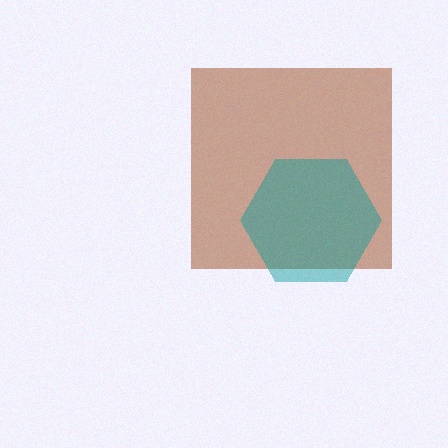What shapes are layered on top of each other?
The layered shapes are: a brown square, a teal hexagon.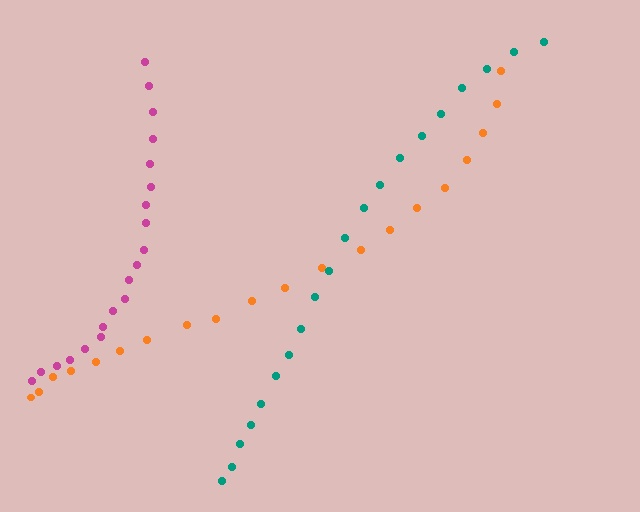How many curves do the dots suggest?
There are 3 distinct paths.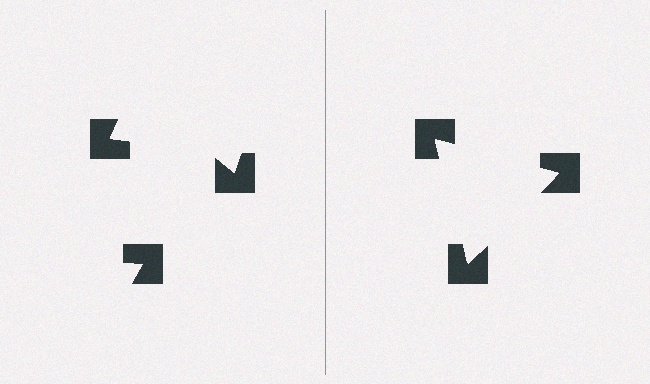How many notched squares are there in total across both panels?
6 — 3 on each side.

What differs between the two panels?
The notched squares are positioned identically on both sides; only the wedge orientations differ. On the right they align to a triangle; on the left they are misaligned.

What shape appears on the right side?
An illusory triangle.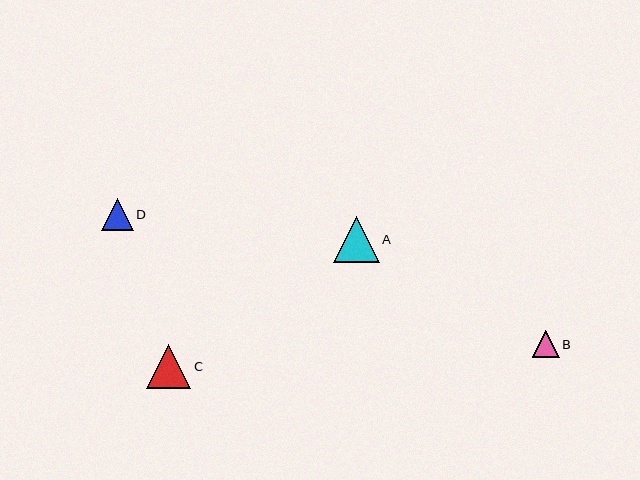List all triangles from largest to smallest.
From largest to smallest: A, C, D, B.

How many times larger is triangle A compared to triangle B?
Triangle A is approximately 1.7 times the size of triangle B.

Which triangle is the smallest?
Triangle B is the smallest with a size of approximately 27 pixels.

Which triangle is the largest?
Triangle A is the largest with a size of approximately 45 pixels.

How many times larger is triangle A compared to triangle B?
Triangle A is approximately 1.7 times the size of triangle B.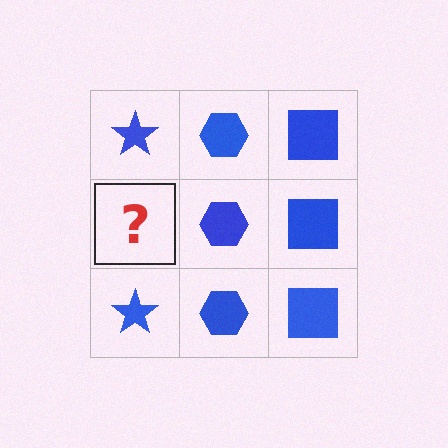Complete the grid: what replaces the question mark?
The question mark should be replaced with a blue star.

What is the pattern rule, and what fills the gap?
The rule is that each column has a consistent shape. The gap should be filled with a blue star.